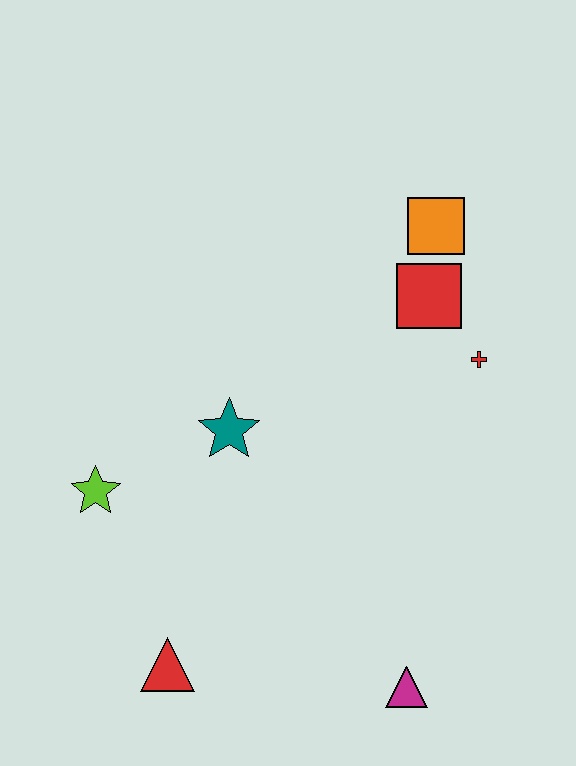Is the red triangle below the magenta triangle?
No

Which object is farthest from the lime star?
The orange square is farthest from the lime star.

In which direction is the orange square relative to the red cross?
The orange square is above the red cross.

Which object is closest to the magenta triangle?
The red triangle is closest to the magenta triangle.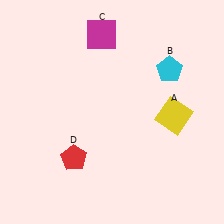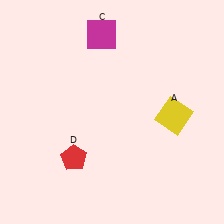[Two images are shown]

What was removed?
The cyan pentagon (B) was removed in Image 2.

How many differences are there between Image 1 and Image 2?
There is 1 difference between the two images.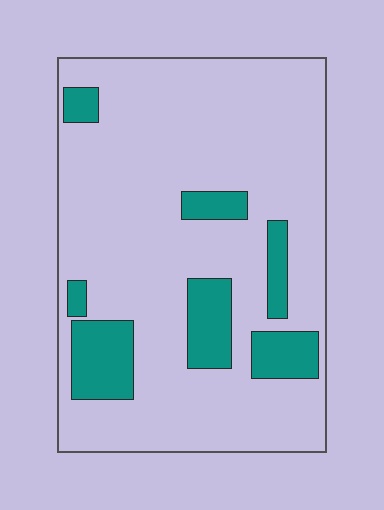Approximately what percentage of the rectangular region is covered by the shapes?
Approximately 15%.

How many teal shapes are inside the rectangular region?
7.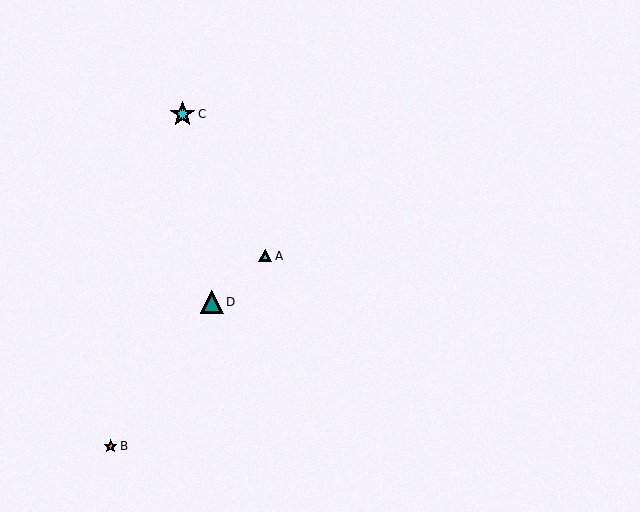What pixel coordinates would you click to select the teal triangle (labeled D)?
Click at (212, 302) to select the teal triangle D.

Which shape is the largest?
The cyan star (labeled C) is the largest.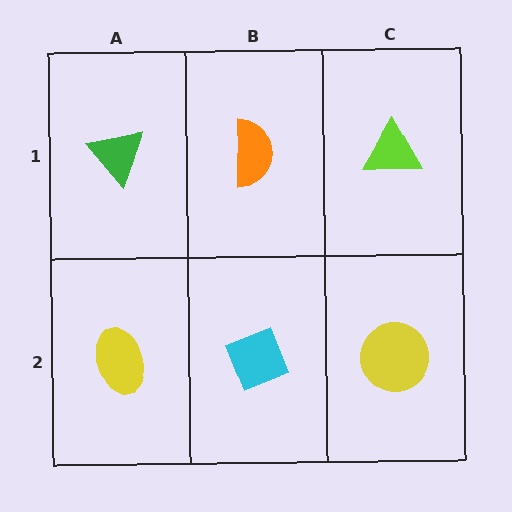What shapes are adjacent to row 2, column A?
A green triangle (row 1, column A), a cyan diamond (row 2, column B).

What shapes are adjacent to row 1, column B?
A cyan diamond (row 2, column B), a green triangle (row 1, column A), a lime triangle (row 1, column C).